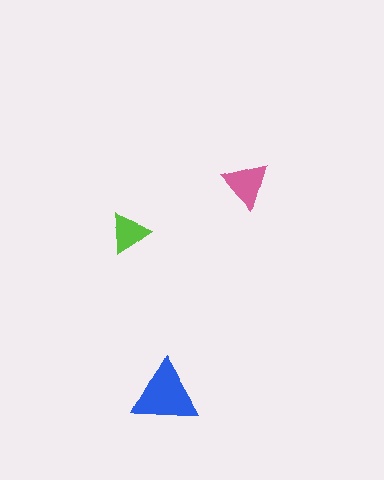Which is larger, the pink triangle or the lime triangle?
The pink one.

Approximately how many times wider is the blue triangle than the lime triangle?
About 1.5 times wider.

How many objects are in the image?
There are 3 objects in the image.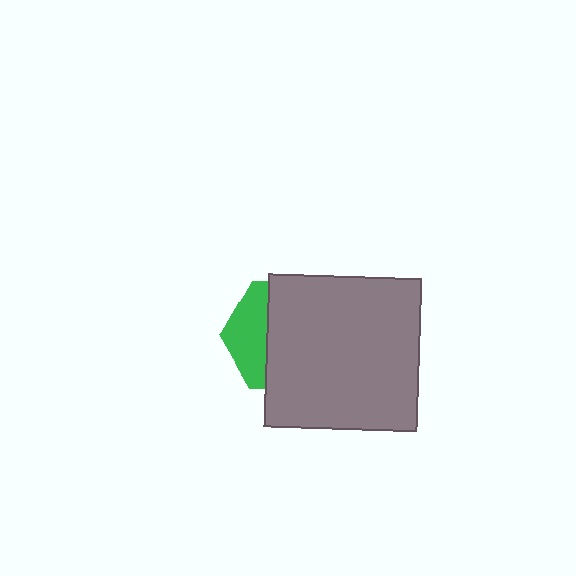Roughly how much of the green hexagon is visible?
A small part of it is visible (roughly 33%).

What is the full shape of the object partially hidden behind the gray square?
The partially hidden object is a green hexagon.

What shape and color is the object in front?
The object in front is a gray square.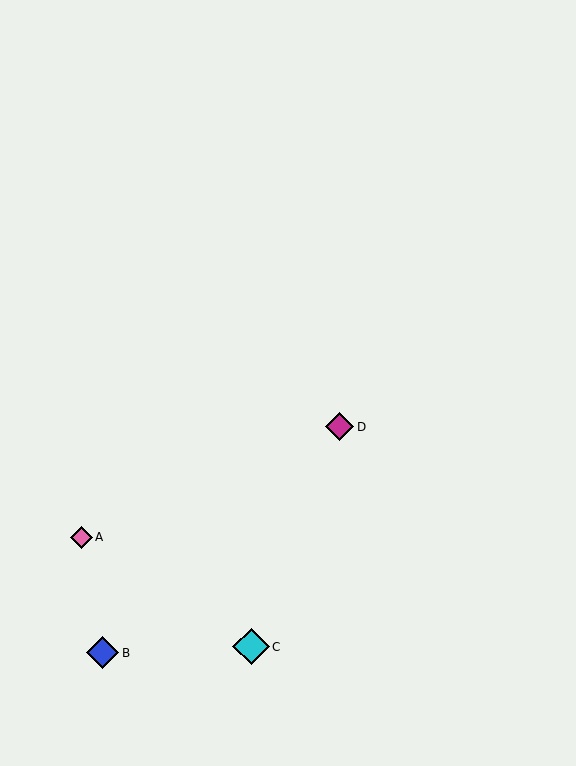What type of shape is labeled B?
Shape B is a blue diamond.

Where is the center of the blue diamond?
The center of the blue diamond is at (103, 653).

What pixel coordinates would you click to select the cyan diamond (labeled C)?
Click at (251, 647) to select the cyan diamond C.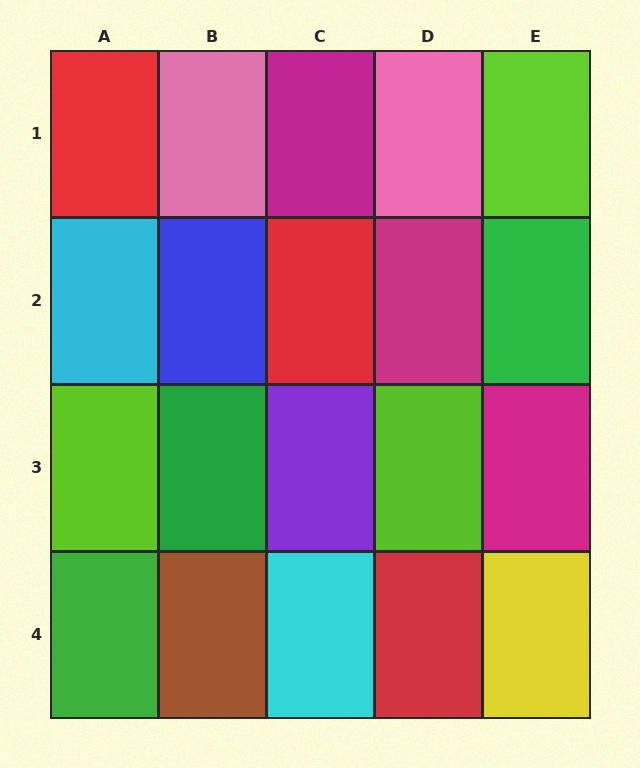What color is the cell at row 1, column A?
Red.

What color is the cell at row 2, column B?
Blue.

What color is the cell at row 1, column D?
Pink.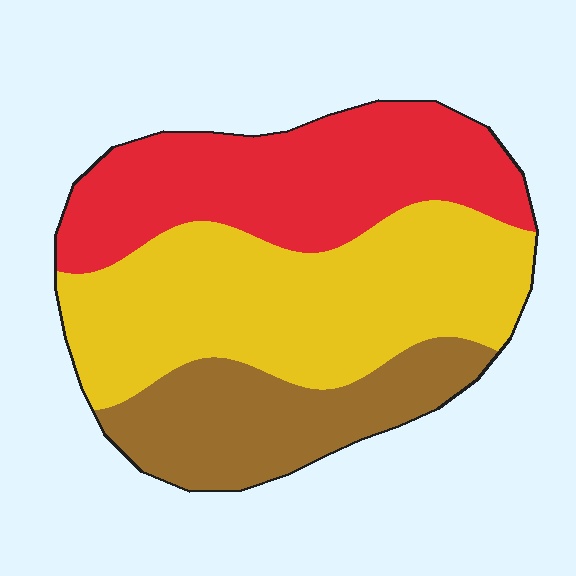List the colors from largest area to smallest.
From largest to smallest: yellow, red, brown.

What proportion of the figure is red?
Red takes up about one third (1/3) of the figure.